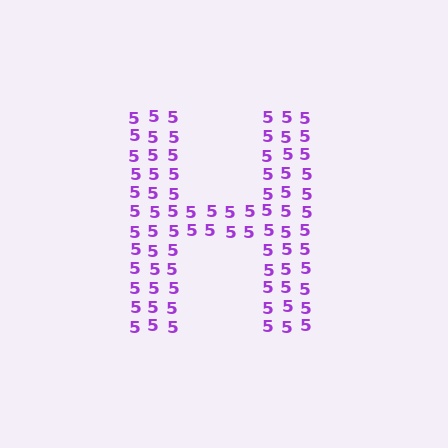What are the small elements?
The small elements are digit 5's.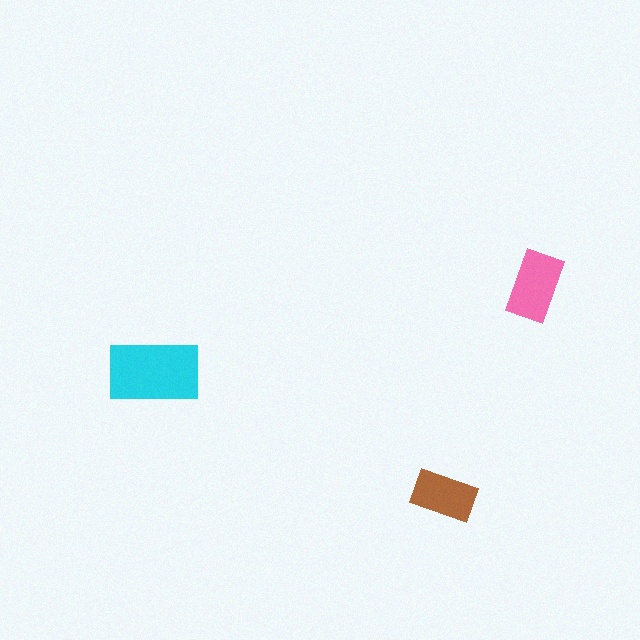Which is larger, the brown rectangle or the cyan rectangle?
The cyan one.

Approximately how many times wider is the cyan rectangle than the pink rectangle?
About 1.5 times wider.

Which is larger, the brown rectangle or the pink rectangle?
The pink one.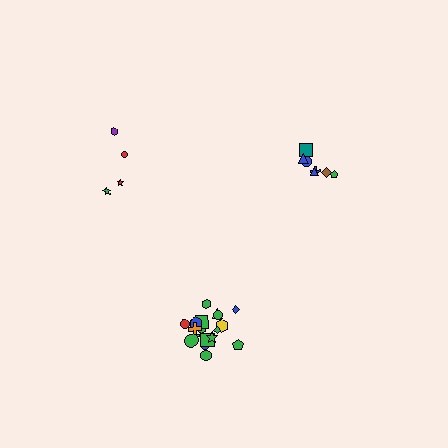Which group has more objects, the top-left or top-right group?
The top-right group.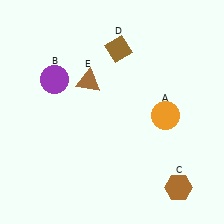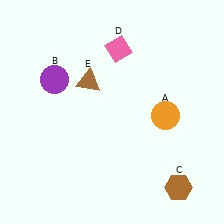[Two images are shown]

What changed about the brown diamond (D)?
In Image 1, D is brown. In Image 2, it changed to pink.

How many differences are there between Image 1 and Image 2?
There is 1 difference between the two images.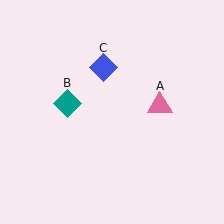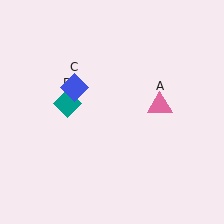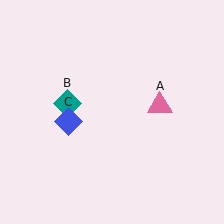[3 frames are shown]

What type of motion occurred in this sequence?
The blue diamond (object C) rotated counterclockwise around the center of the scene.